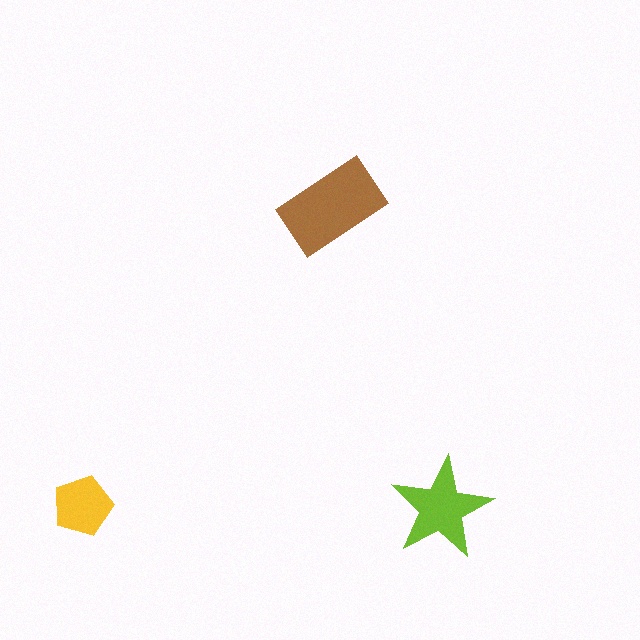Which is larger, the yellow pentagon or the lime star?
The lime star.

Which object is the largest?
The brown rectangle.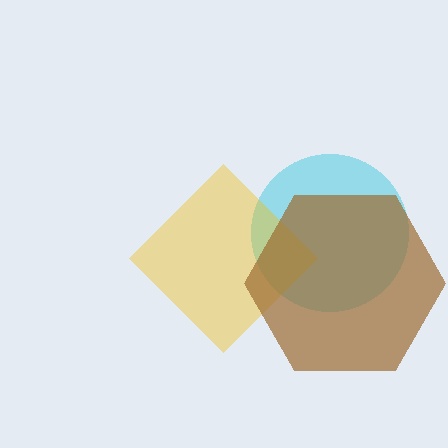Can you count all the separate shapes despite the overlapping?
Yes, there are 3 separate shapes.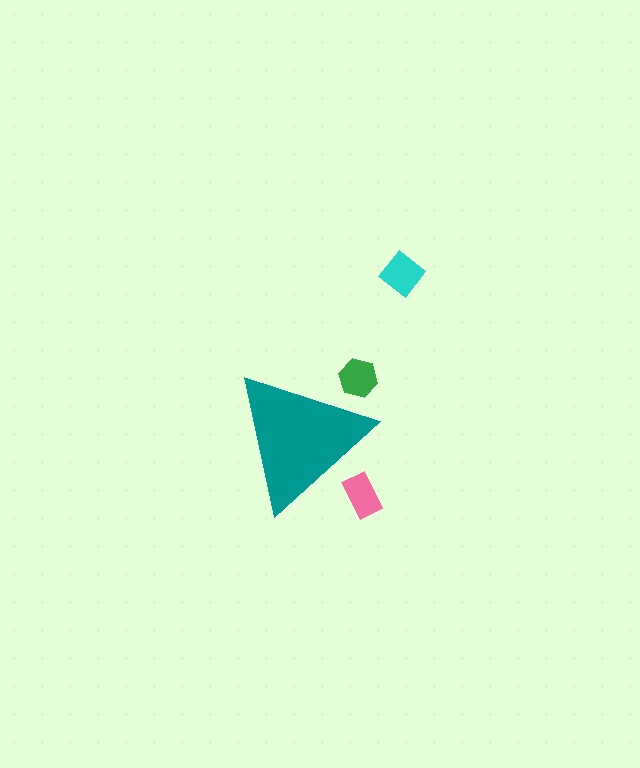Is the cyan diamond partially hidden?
No, the cyan diamond is fully visible.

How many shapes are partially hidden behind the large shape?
2 shapes are partially hidden.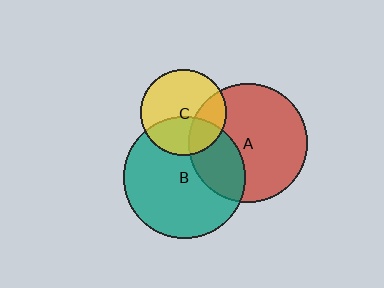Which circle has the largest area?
Circle B (teal).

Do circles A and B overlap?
Yes.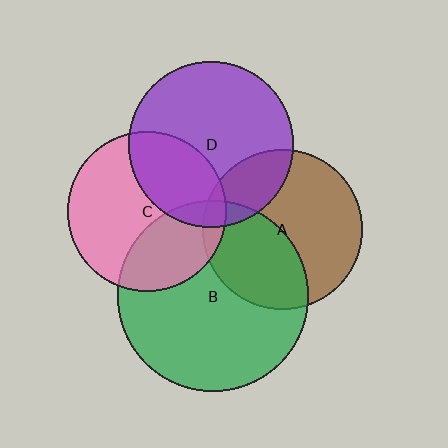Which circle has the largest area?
Circle B (green).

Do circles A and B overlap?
Yes.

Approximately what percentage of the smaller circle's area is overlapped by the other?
Approximately 40%.